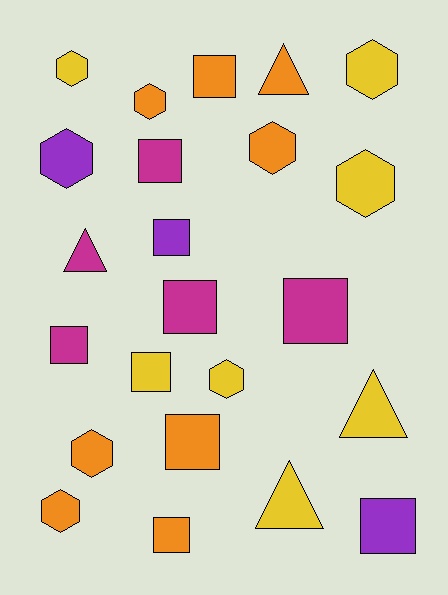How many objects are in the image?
There are 23 objects.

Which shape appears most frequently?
Square, with 10 objects.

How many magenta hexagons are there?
There are no magenta hexagons.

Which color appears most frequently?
Orange, with 8 objects.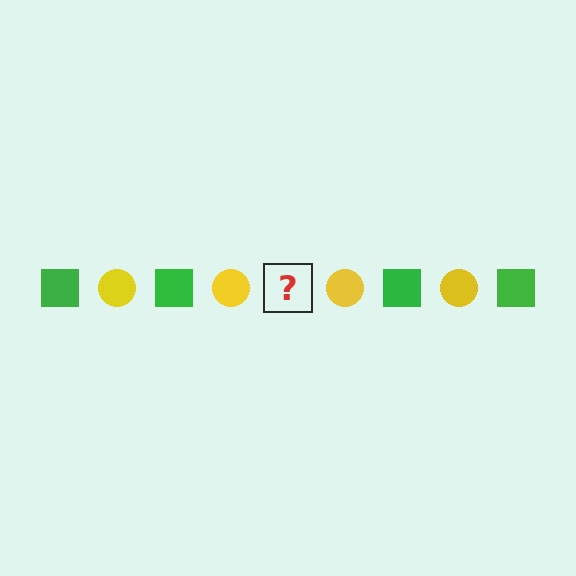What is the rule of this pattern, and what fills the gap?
The rule is that the pattern alternates between green square and yellow circle. The gap should be filled with a green square.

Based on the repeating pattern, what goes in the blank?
The blank should be a green square.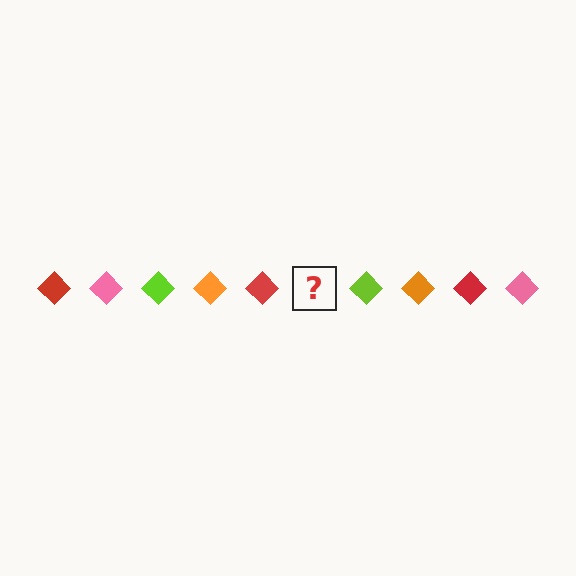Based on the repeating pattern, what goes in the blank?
The blank should be a pink diamond.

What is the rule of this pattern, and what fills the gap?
The rule is that the pattern cycles through red, pink, lime, orange diamonds. The gap should be filled with a pink diamond.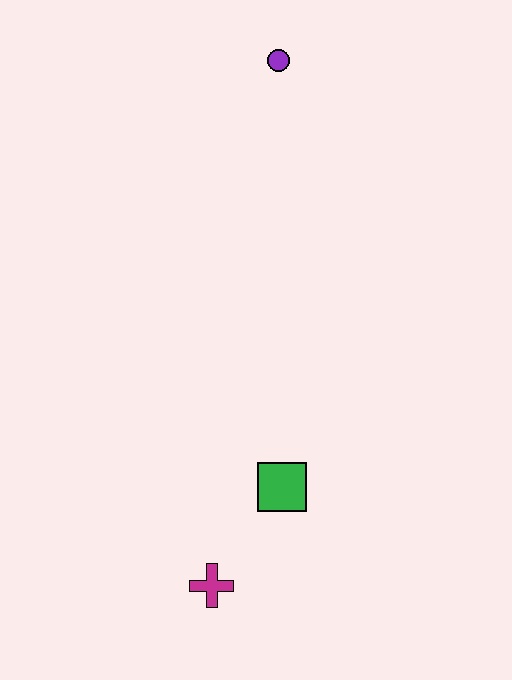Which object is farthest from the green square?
The purple circle is farthest from the green square.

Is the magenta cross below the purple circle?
Yes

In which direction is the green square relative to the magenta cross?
The green square is above the magenta cross.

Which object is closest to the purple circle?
The green square is closest to the purple circle.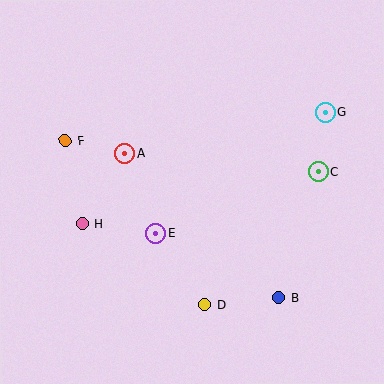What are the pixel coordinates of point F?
Point F is at (65, 141).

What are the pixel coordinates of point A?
Point A is at (124, 154).